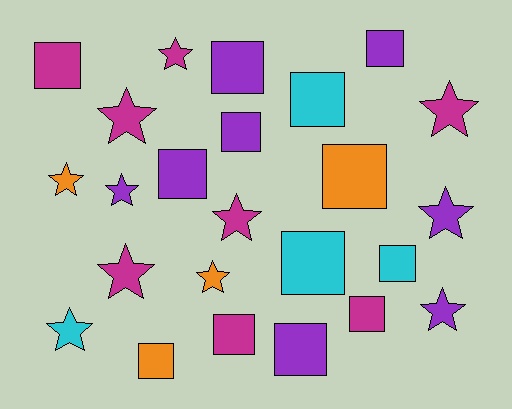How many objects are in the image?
There are 24 objects.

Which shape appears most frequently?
Square, with 13 objects.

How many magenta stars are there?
There are 5 magenta stars.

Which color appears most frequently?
Magenta, with 8 objects.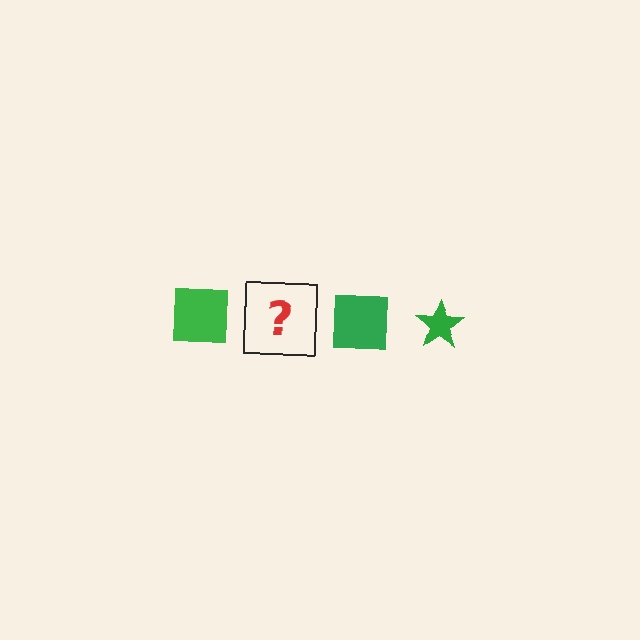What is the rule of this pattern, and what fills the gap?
The rule is that the pattern cycles through square, star shapes in green. The gap should be filled with a green star.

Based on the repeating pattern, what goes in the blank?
The blank should be a green star.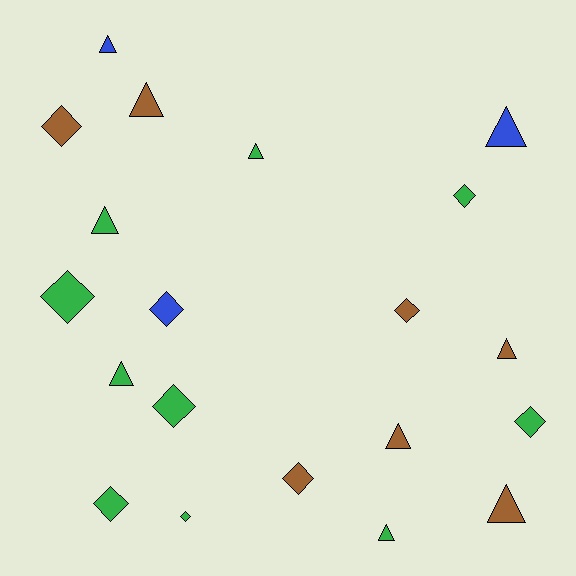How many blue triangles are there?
There are 2 blue triangles.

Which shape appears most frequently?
Triangle, with 10 objects.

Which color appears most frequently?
Green, with 10 objects.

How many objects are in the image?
There are 20 objects.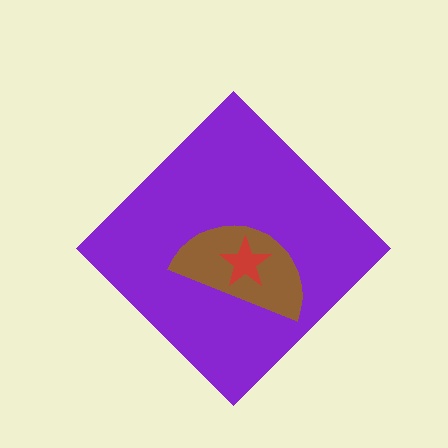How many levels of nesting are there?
3.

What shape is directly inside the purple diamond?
The brown semicircle.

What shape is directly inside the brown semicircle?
The red star.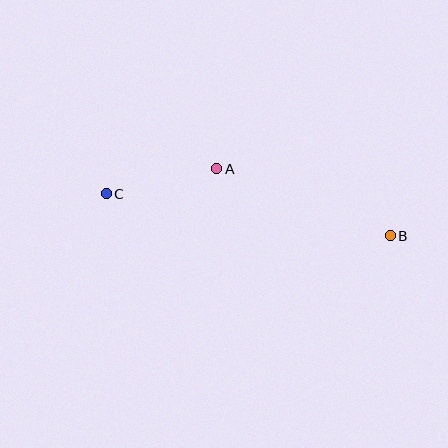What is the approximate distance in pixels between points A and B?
The distance between A and B is approximately 186 pixels.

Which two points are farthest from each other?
Points B and C are farthest from each other.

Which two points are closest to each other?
Points A and C are closest to each other.